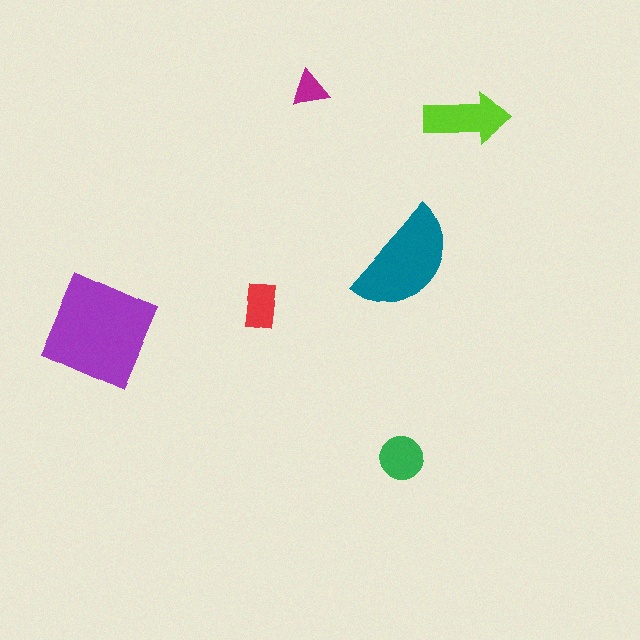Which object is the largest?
The purple square.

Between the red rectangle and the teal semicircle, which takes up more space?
The teal semicircle.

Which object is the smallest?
The magenta triangle.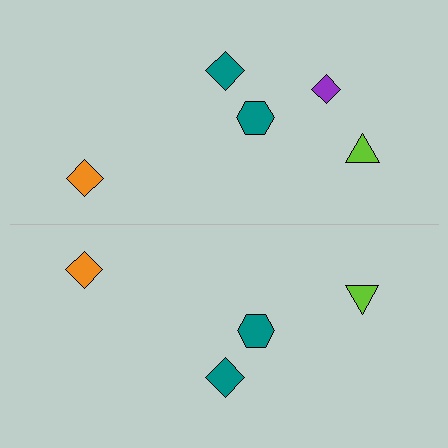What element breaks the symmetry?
A purple diamond is missing from the bottom side.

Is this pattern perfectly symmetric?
No, the pattern is not perfectly symmetric. A purple diamond is missing from the bottom side.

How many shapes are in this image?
There are 9 shapes in this image.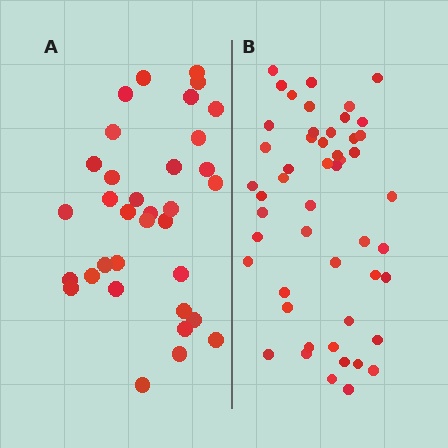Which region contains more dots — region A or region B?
Region B (the right region) has more dots.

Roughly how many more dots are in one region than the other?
Region B has approximately 15 more dots than region A.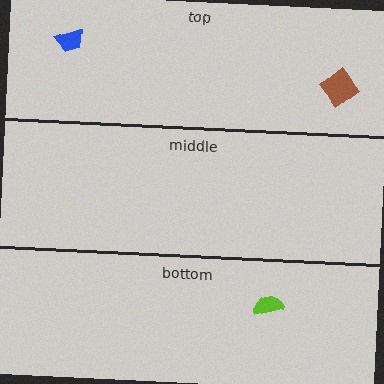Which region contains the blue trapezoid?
The top region.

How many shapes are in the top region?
2.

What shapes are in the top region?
The blue trapezoid, the brown diamond.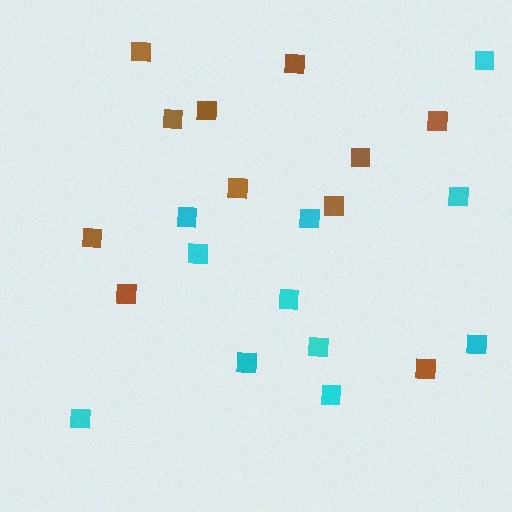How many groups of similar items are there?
There are 2 groups: one group of brown squares (11) and one group of cyan squares (11).